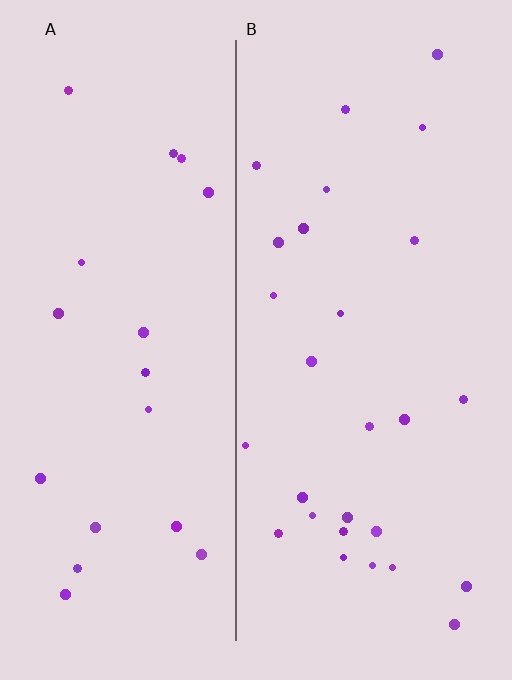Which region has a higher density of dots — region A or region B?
B (the right).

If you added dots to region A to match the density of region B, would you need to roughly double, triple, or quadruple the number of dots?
Approximately double.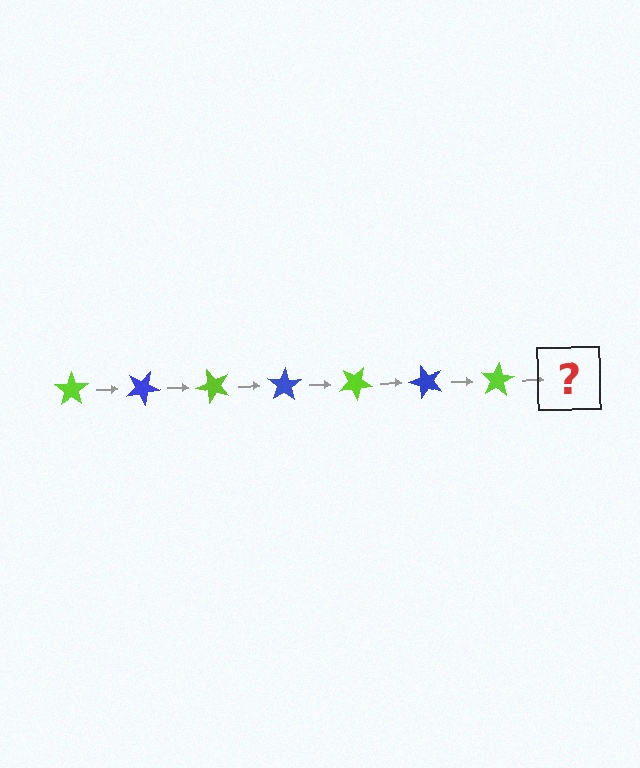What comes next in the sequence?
The next element should be a blue star, rotated 175 degrees from the start.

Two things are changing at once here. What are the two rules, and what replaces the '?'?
The two rules are that it rotates 25 degrees each step and the color cycles through lime and blue. The '?' should be a blue star, rotated 175 degrees from the start.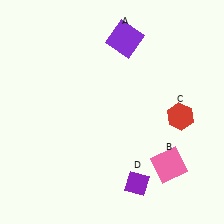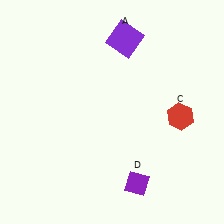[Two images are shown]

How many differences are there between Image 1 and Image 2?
There is 1 difference between the two images.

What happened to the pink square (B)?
The pink square (B) was removed in Image 2. It was in the bottom-right area of Image 1.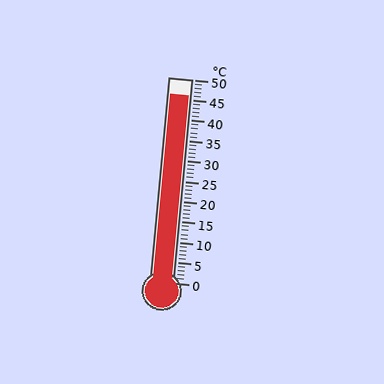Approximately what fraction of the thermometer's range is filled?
The thermometer is filled to approximately 90% of its range.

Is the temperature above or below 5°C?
The temperature is above 5°C.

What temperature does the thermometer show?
The thermometer shows approximately 46°C.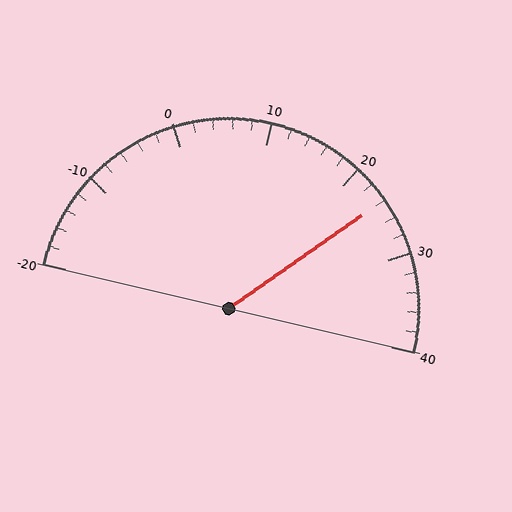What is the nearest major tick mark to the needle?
The nearest major tick mark is 20.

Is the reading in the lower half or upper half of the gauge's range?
The reading is in the upper half of the range (-20 to 40).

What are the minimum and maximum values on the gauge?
The gauge ranges from -20 to 40.